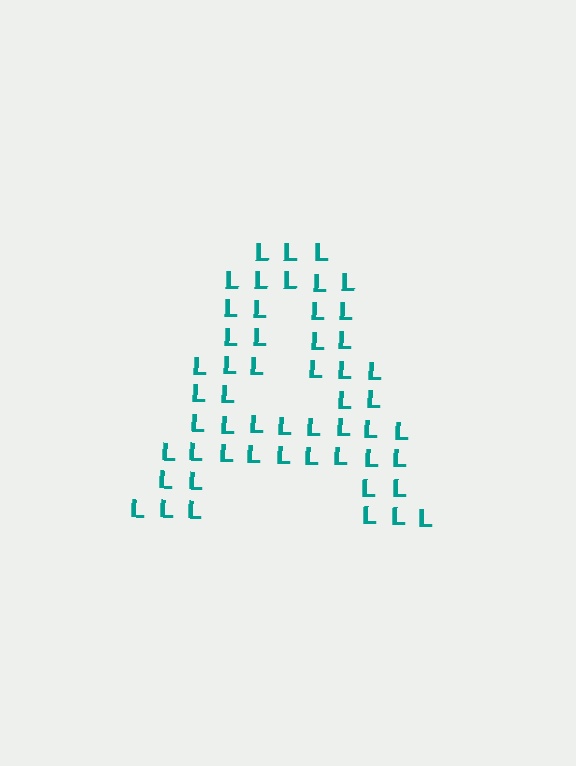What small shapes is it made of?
It is made of small letter L's.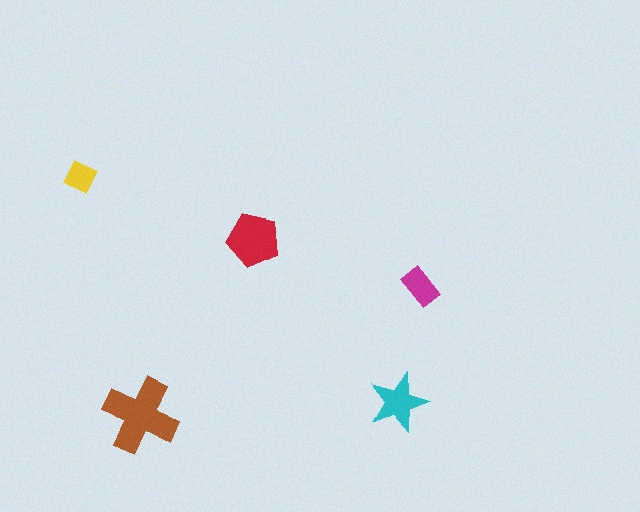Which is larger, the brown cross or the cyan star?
The brown cross.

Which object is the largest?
The brown cross.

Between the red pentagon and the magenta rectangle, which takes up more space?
The red pentagon.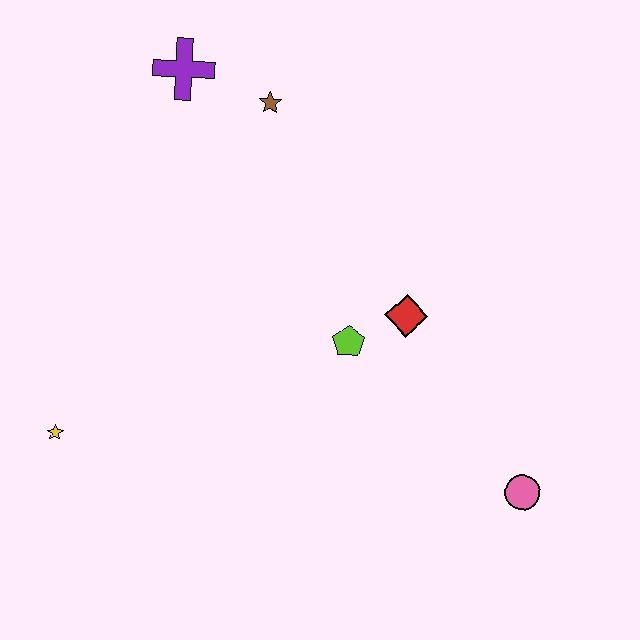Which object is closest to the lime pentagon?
The red diamond is closest to the lime pentagon.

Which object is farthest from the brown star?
The pink circle is farthest from the brown star.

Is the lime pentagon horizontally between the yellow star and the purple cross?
No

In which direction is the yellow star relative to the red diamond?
The yellow star is to the left of the red diamond.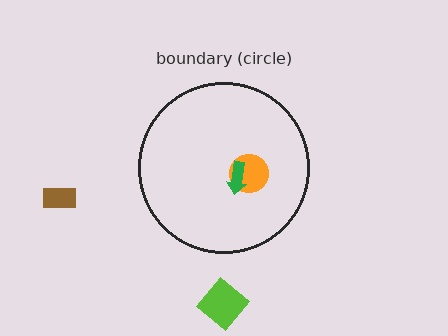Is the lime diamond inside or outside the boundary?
Outside.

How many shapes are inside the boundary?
2 inside, 2 outside.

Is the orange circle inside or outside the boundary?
Inside.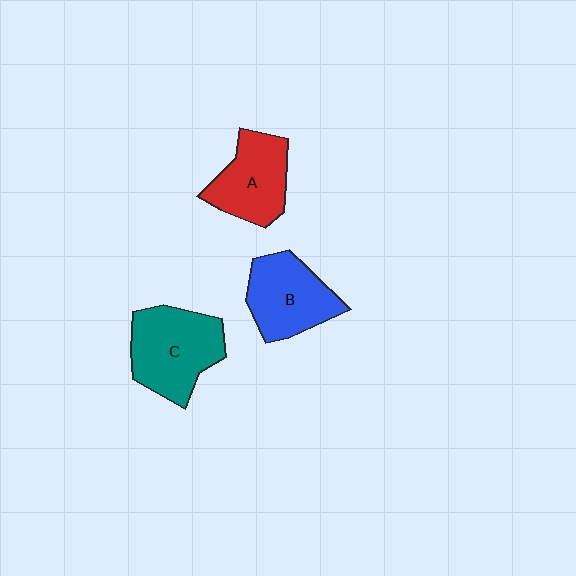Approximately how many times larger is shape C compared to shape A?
Approximately 1.2 times.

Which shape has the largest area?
Shape C (teal).